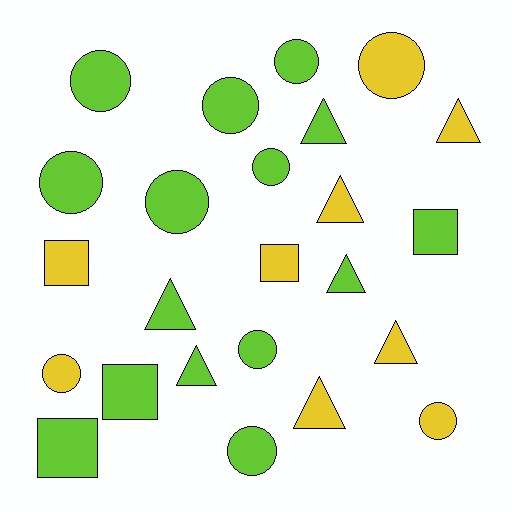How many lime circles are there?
There are 8 lime circles.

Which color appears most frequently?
Lime, with 15 objects.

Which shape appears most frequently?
Circle, with 11 objects.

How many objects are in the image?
There are 24 objects.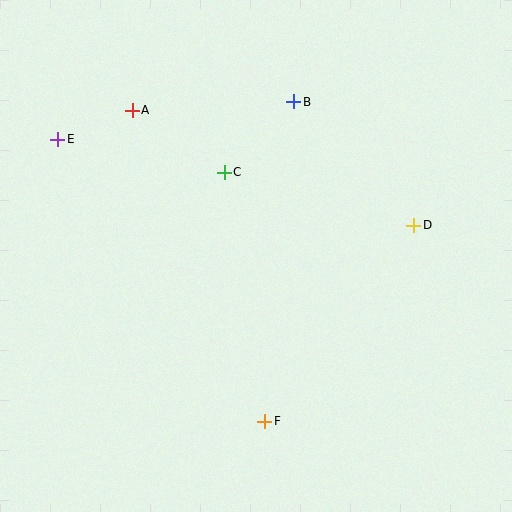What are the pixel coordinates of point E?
Point E is at (58, 139).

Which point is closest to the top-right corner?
Point B is closest to the top-right corner.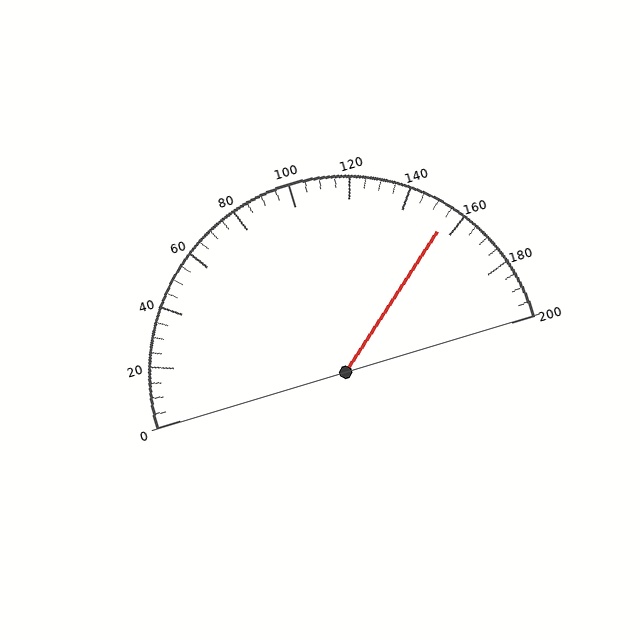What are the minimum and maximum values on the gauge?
The gauge ranges from 0 to 200.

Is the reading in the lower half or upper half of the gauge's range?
The reading is in the upper half of the range (0 to 200).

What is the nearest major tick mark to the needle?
The nearest major tick mark is 160.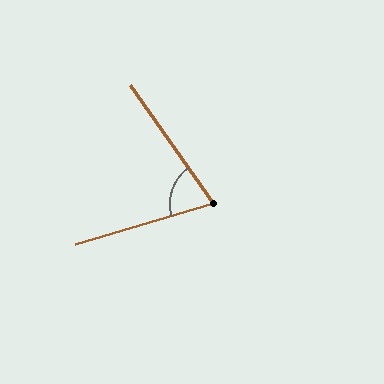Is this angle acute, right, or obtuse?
It is acute.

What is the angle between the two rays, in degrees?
Approximately 71 degrees.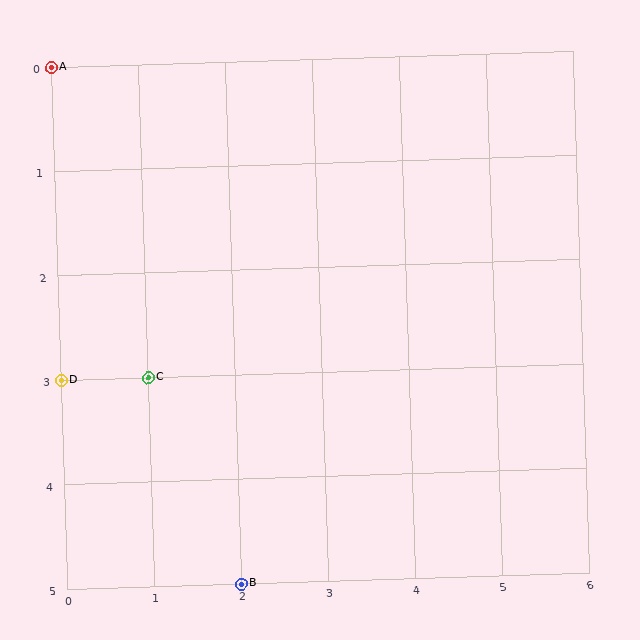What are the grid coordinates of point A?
Point A is at grid coordinates (0, 0).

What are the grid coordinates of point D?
Point D is at grid coordinates (0, 3).